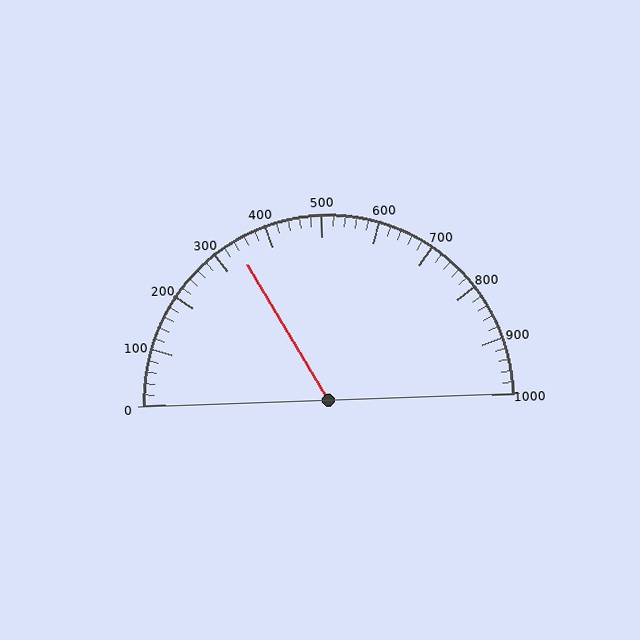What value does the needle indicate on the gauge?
The needle indicates approximately 340.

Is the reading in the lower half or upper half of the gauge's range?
The reading is in the lower half of the range (0 to 1000).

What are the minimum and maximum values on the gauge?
The gauge ranges from 0 to 1000.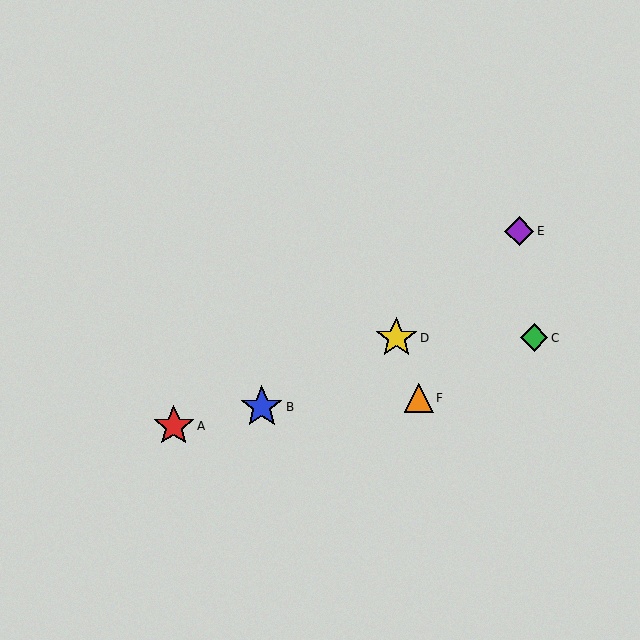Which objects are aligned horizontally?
Objects C, D are aligned horizontally.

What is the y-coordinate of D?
Object D is at y≈338.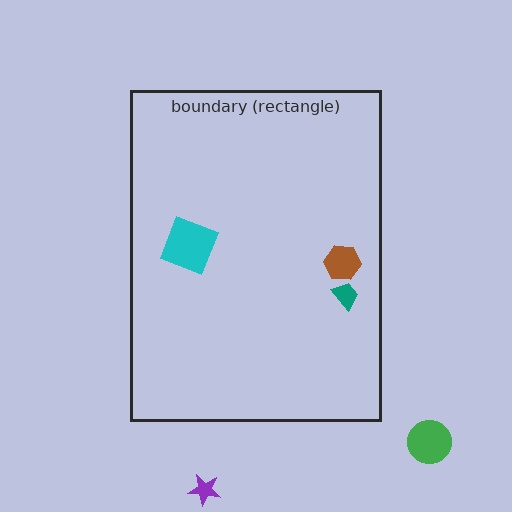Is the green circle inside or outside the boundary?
Outside.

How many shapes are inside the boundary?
3 inside, 2 outside.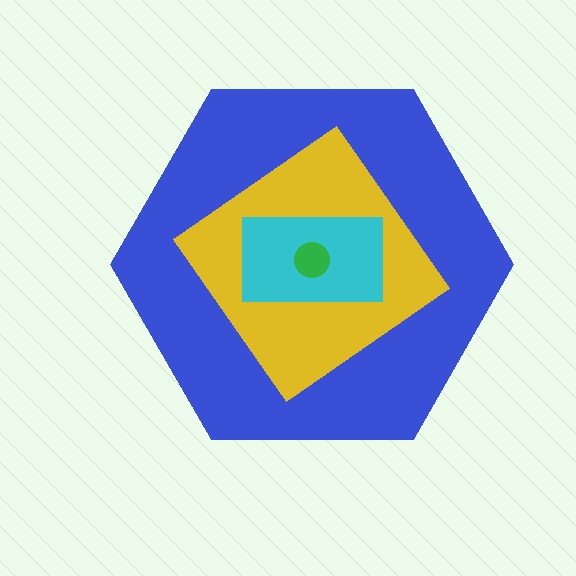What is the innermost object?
The green circle.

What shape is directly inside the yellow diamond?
The cyan rectangle.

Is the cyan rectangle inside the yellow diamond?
Yes.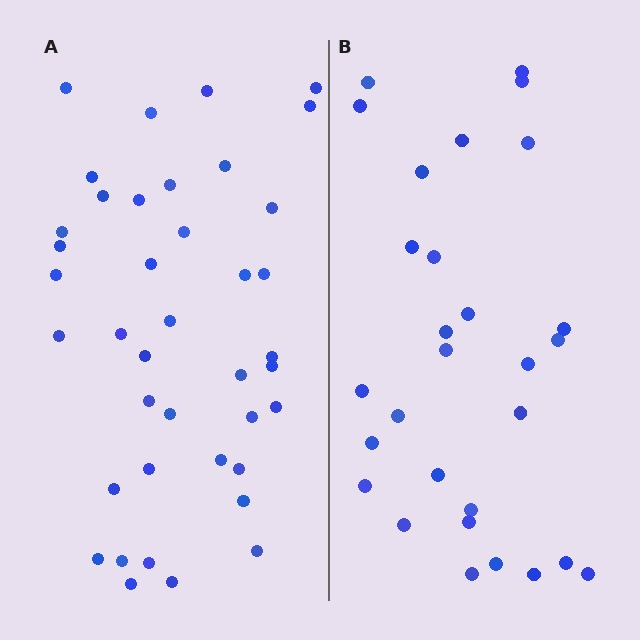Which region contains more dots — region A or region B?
Region A (the left region) has more dots.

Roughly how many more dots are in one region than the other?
Region A has roughly 12 or so more dots than region B.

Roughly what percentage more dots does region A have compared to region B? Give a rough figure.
About 40% more.